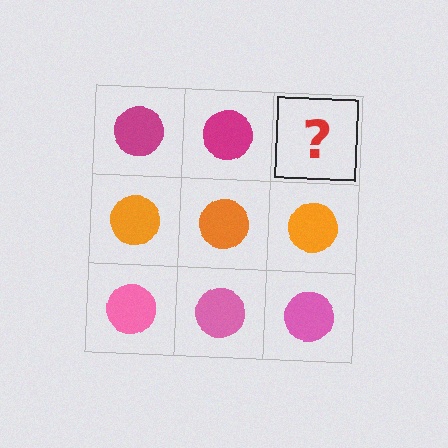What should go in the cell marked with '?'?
The missing cell should contain a magenta circle.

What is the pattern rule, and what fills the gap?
The rule is that each row has a consistent color. The gap should be filled with a magenta circle.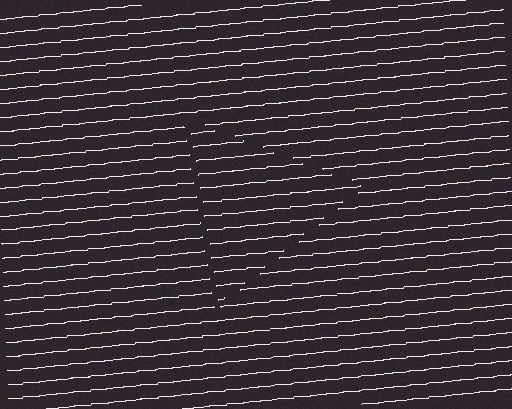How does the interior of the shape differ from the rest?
The interior of the shape contains the same grating, shifted by half a period — the contour is defined by the phase discontinuity where line-ends from the inner and outer gratings abut.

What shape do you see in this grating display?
An illusory triangle. The interior of the shape contains the same grating, shifted by half a period — the contour is defined by the phase discontinuity where line-ends from the inner and outer gratings abut.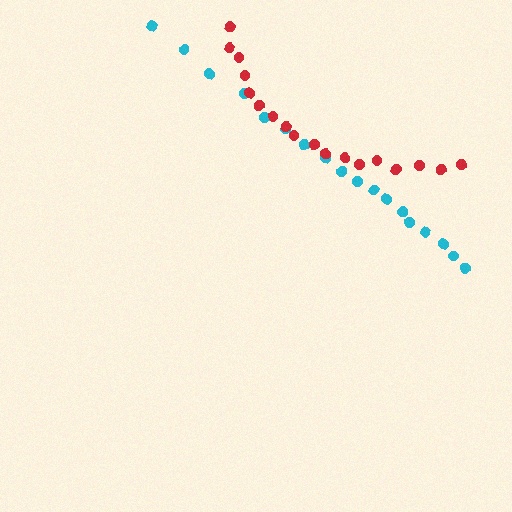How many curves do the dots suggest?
There are 2 distinct paths.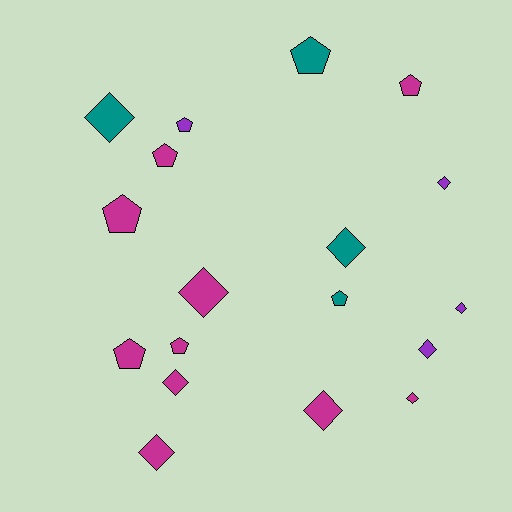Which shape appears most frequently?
Diamond, with 10 objects.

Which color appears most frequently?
Magenta, with 10 objects.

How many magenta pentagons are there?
There are 5 magenta pentagons.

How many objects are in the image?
There are 18 objects.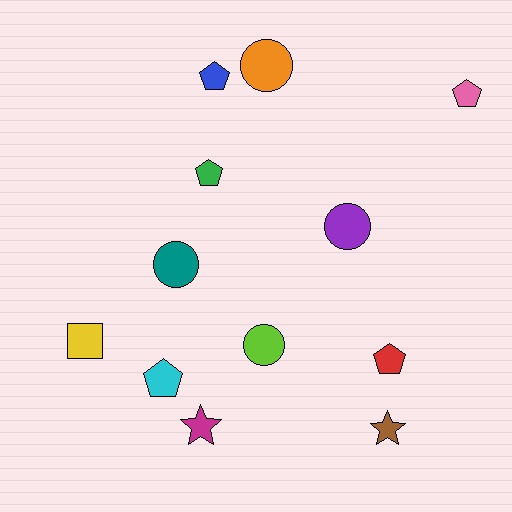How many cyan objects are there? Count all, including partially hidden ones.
There is 1 cyan object.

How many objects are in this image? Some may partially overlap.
There are 12 objects.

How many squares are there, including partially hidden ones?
There is 1 square.